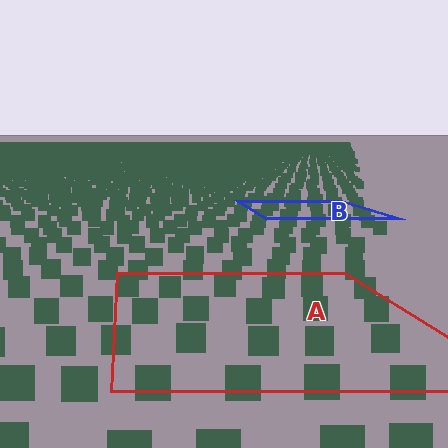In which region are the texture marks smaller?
The texture marks are smaller in region B, because it is farther away.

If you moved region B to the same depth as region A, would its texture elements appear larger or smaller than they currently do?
They would appear larger. At a closer depth, the same texture elements are projected at a bigger on-screen size.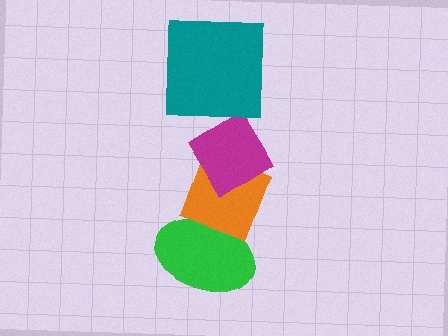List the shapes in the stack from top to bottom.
From top to bottom: the teal square, the magenta diamond, the orange diamond, the green ellipse.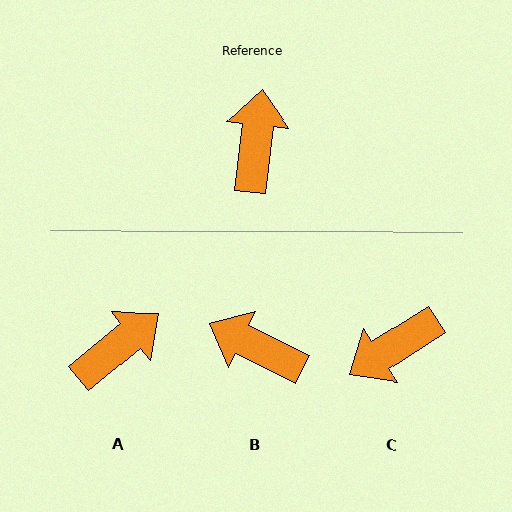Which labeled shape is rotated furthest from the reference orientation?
C, about 129 degrees away.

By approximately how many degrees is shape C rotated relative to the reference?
Approximately 129 degrees counter-clockwise.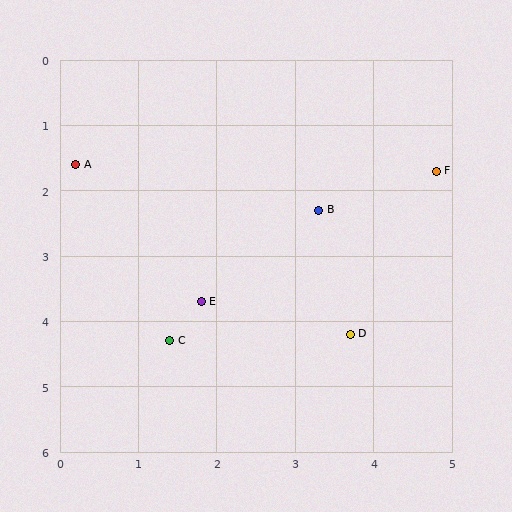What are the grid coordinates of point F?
Point F is at approximately (4.8, 1.7).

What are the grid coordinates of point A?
Point A is at approximately (0.2, 1.6).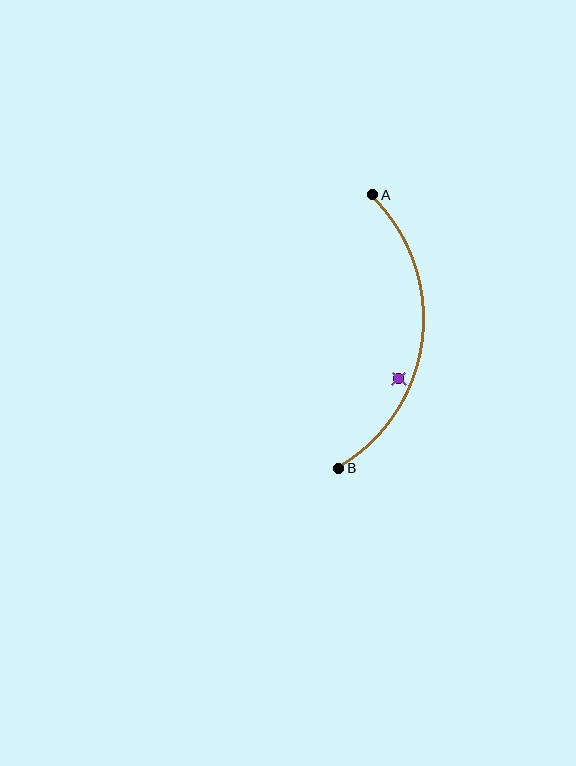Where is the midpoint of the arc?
The arc midpoint is the point on the curve farthest from the straight line joining A and B. It sits to the right of that line.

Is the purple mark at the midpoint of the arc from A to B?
No — the purple mark does not lie on the arc at all. It sits slightly inside the curve.